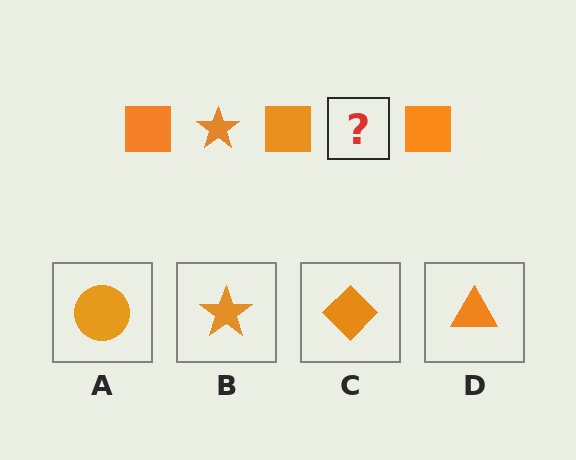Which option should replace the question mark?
Option B.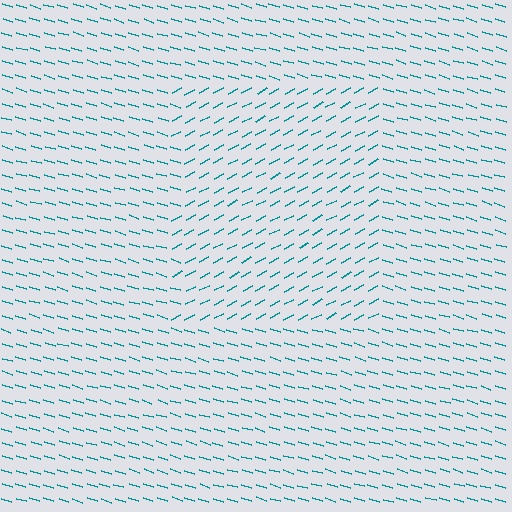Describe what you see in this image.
The image is filled with small teal line segments. A rectangle region in the image has lines oriented differently from the surrounding lines, creating a visible texture boundary.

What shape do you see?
I see a rectangle.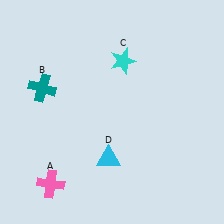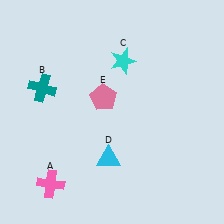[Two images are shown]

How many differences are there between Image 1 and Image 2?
There is 1 difference between the two images.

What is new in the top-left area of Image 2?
A pink pentagon (E) was added in the top-left area of Image 2.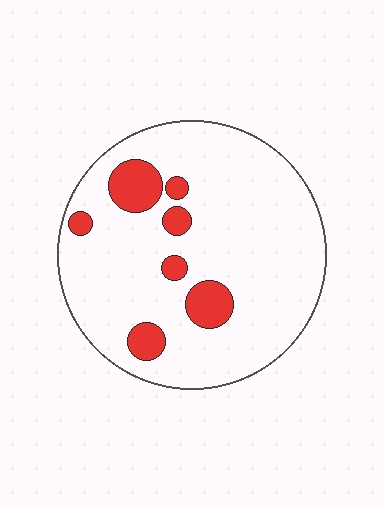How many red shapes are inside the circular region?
7.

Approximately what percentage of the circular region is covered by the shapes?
Approximately 15%.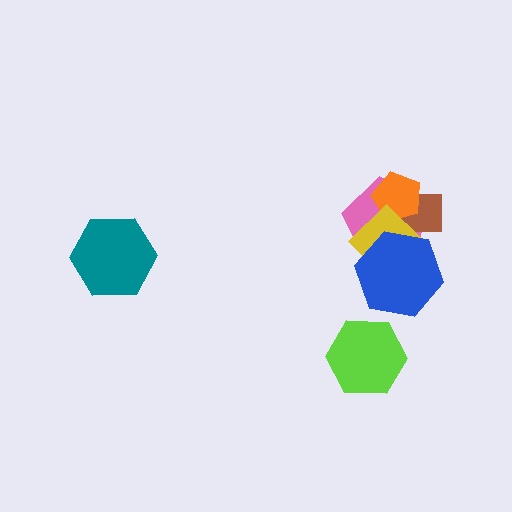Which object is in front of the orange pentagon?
The yellow diamond is in front of the orange pentagon.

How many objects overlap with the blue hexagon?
3 objects overlap with the blue hexagon.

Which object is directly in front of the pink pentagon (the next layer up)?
The brown rectangle is directly in front of the pink pentagon.